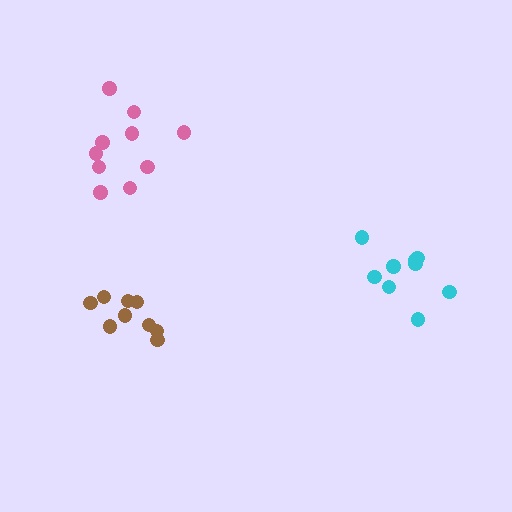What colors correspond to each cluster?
The clusters are colored: cyan, pink, brown.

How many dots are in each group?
Group 1: 9 dots, Group 2: 10 dots, Group 3: 9 dots (28 total).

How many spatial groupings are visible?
There are 3 spatial groupings.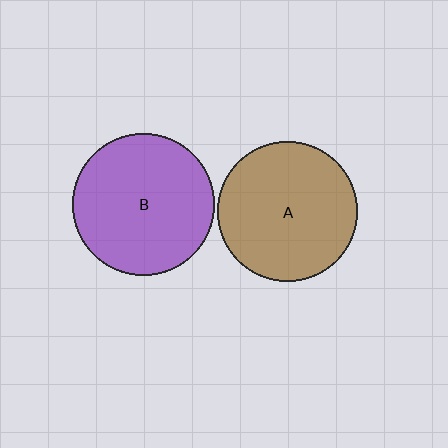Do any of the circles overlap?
No, none of the circles overlap.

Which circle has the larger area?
Circle B (purple).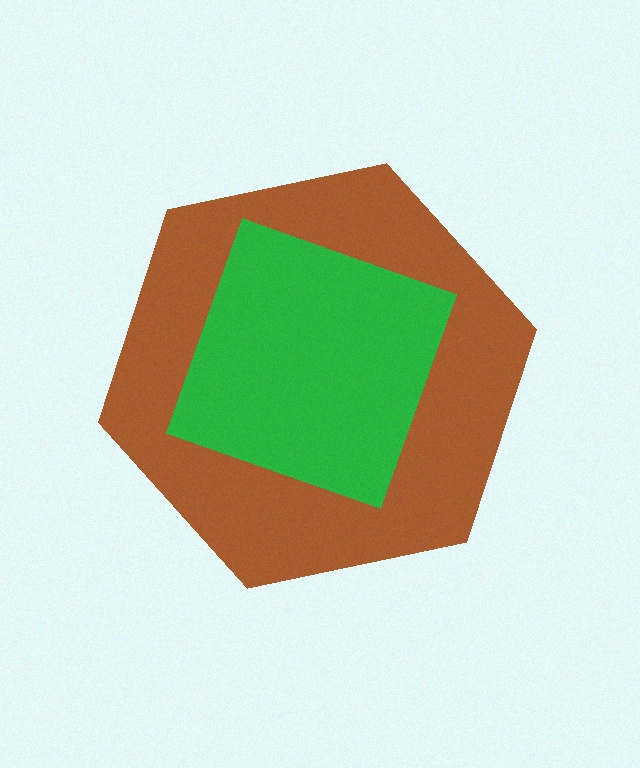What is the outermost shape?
The brown hexagon.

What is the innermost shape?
The green diamond.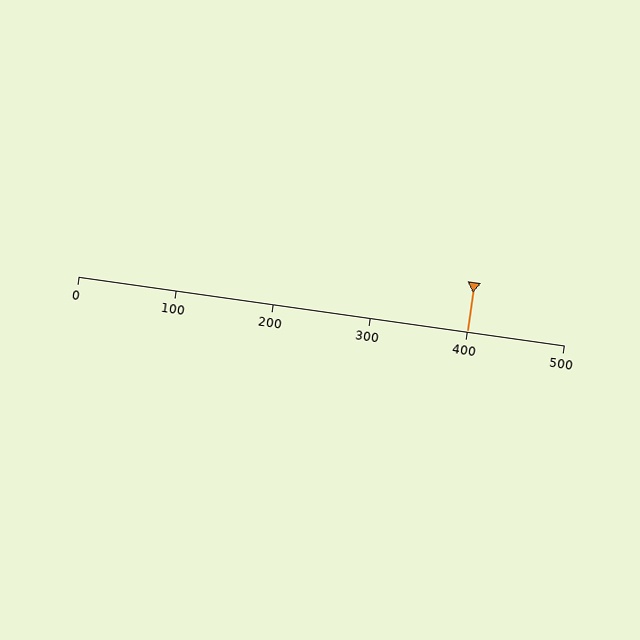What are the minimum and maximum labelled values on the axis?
The axis runs from 0 to 500.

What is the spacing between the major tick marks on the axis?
The major ticks are spaced 100 apart.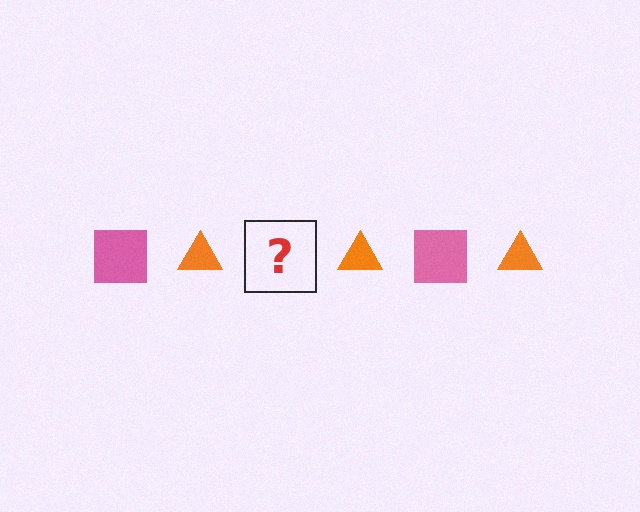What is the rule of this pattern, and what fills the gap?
The rule is that the pattern alternates between pink square and orange triangle. The gap should be filled with a pink square.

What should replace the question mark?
The question mark should be replaced with a pink square.